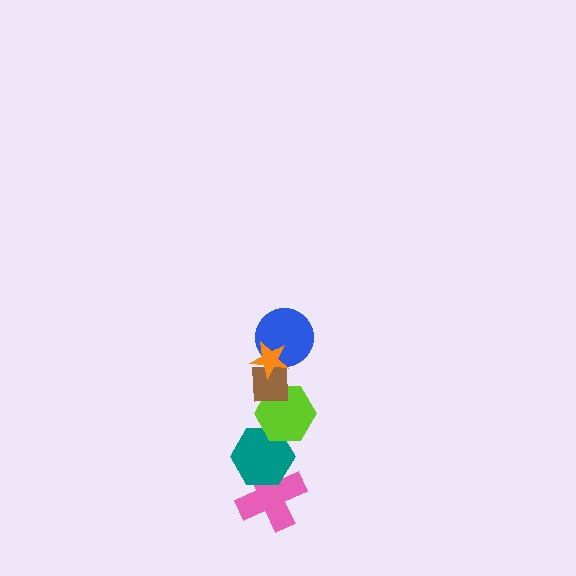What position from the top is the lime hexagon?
The lime hexagon is 4th from the top.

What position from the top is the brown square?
The brown square is 3rd from the top.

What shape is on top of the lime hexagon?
The brown square is on top of the lime hexagon.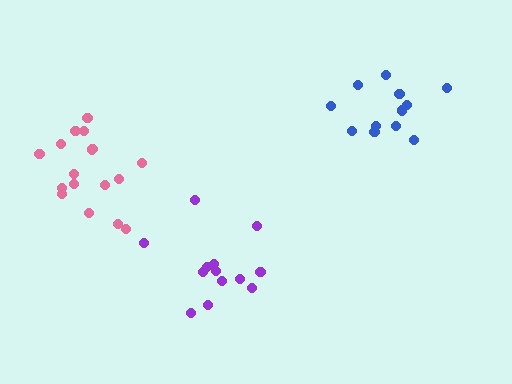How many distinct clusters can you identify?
There are 3 distinct clusters.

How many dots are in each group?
Group 1: 17 dots, Group 2: 13 dots, Group 3: 12 dots (42 total).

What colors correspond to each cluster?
The clusters are colored: pink, purple, blue.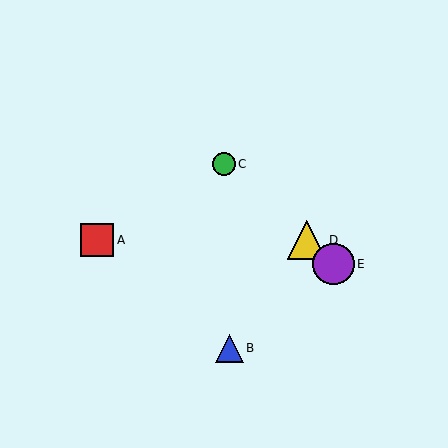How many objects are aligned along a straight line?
3 objects (C, D, E) are aligned along a straight line.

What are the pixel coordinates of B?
Object B is at (229, 348).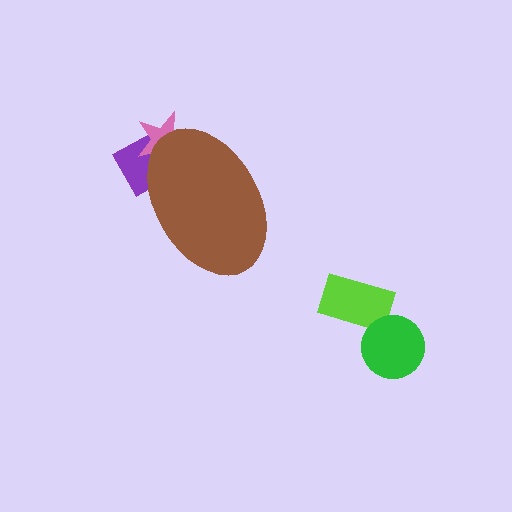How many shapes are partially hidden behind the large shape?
2 shapes are partially hidden.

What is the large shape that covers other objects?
A brown ellipse.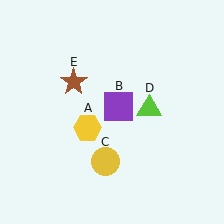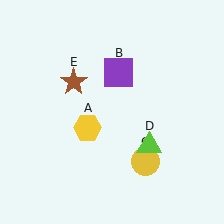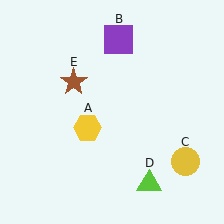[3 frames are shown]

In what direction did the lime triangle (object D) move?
The lime triangle (object D) moved down.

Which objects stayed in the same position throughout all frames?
Yellow hexagon (object A) and brown star (object E) remained stationary.